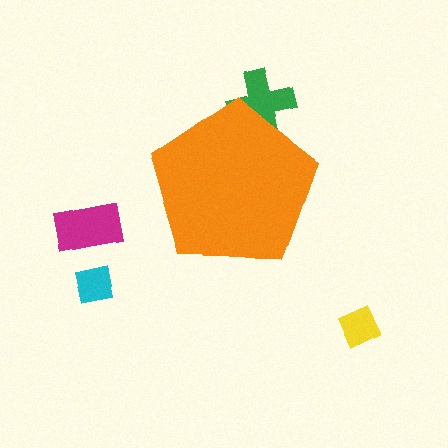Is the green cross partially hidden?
Yes, the green cross is partially hidden behind the orange pentagon.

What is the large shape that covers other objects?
An orange pentagon.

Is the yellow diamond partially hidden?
No, the yellow diamond is fully visible.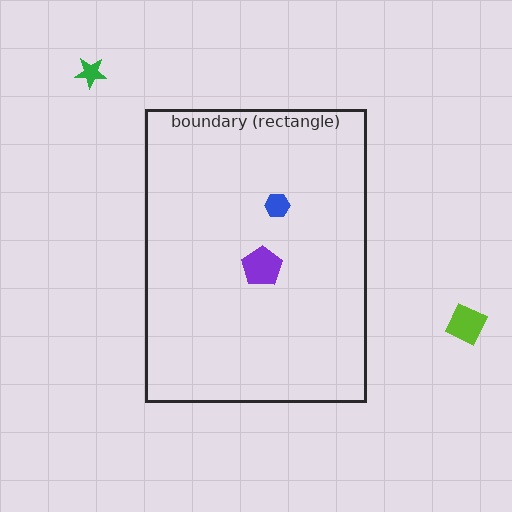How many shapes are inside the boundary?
2 inside, 2 outside.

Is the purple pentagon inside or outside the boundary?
Inside.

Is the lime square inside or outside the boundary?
Outside.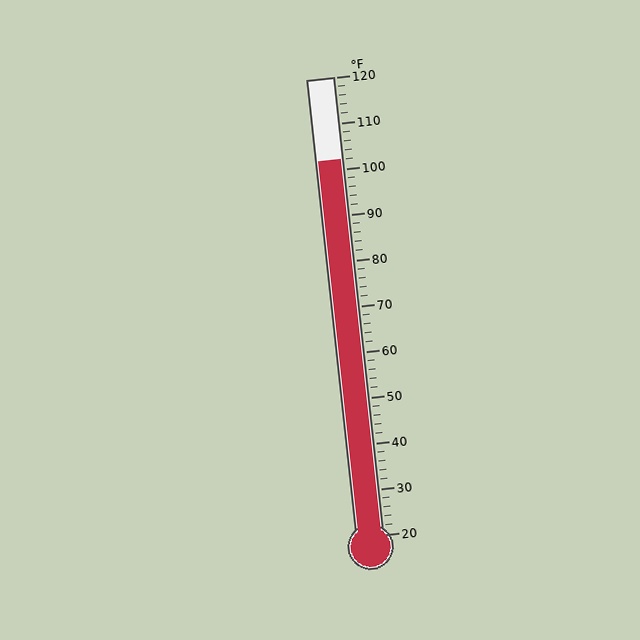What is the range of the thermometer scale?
The thermometer scale ranges from 20°F to 120°F.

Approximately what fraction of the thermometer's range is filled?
The thermometer is filled to approximately 80% of its range.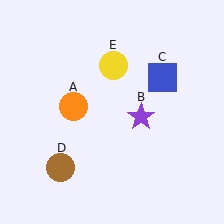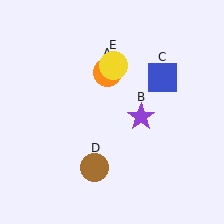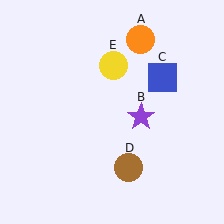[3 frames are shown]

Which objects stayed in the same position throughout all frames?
Purple star (object B) and blue square (object C) and yellow circle (object E) remained stationary.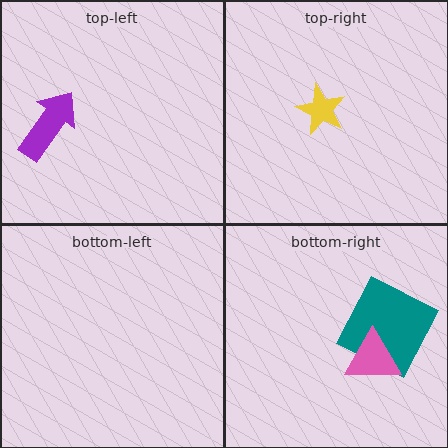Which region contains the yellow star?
The top-right region.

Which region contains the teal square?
The bottom-right region.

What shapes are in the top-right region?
The yellow star.